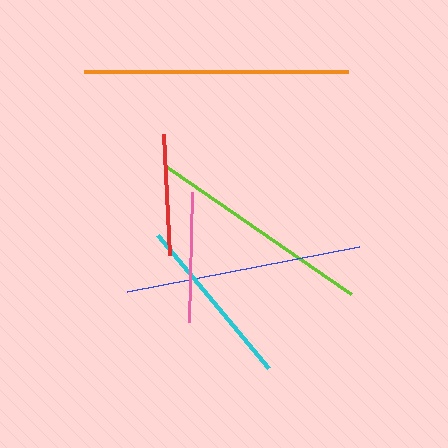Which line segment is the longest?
The orange line is the longest at approximately 264 pixels.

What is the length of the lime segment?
The lime segment is approximately 224 pixels long.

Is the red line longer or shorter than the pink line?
The pink line is longer than the red line.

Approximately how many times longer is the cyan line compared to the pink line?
The cyan line is approximately 1.3 times the length of the pink line.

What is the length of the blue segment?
The blue segment is approximately 237 pixels long.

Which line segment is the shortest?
The red line is the shortest at approximately 122 pixels.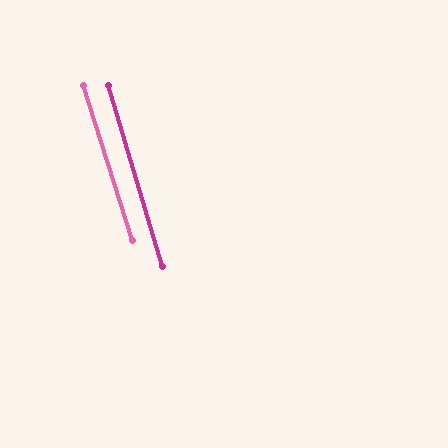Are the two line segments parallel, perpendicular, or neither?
Parallel — their directions differ by only 1.1°.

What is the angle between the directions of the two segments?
Approximately 1 degree.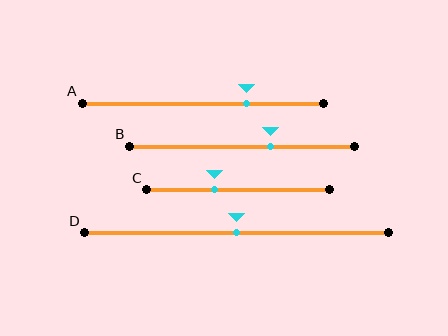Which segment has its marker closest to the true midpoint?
Segment D has its marker closest to the true midpoint.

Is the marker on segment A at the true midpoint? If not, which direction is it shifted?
No, the marker on segment A is shifted to the right by about 18% of the segment length.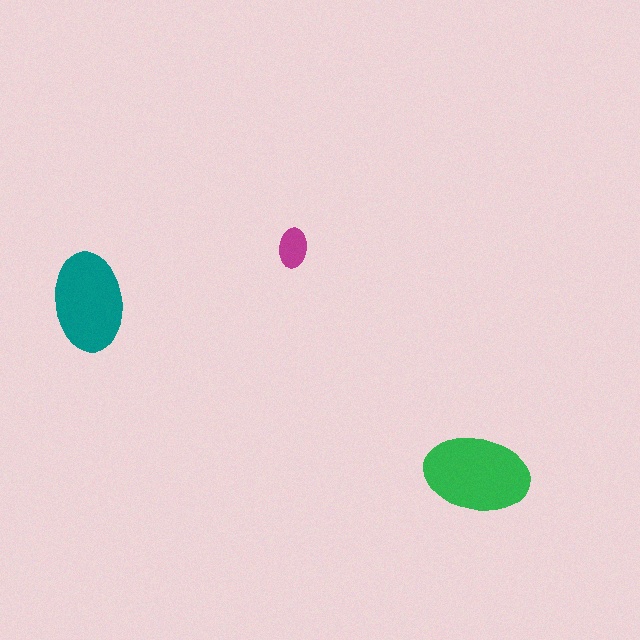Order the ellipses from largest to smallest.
the green one, the teal one, the magenta one.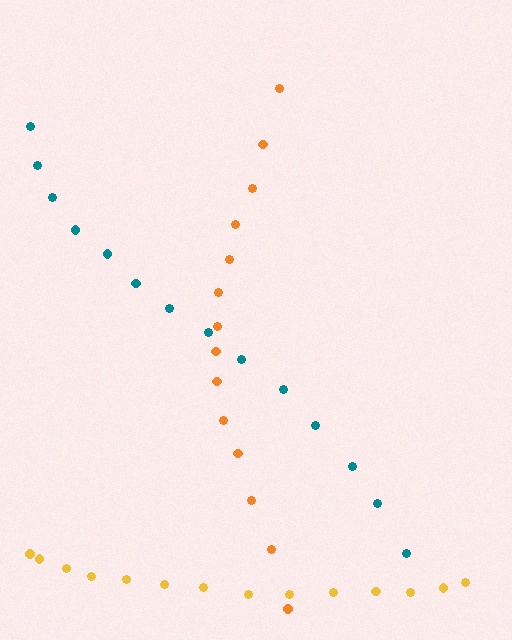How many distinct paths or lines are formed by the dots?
There are 3 distinct paths.